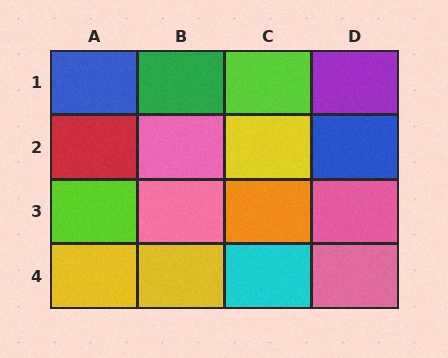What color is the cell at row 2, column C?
Yellow.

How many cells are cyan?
1 cell is cyan.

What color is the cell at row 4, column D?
Pink.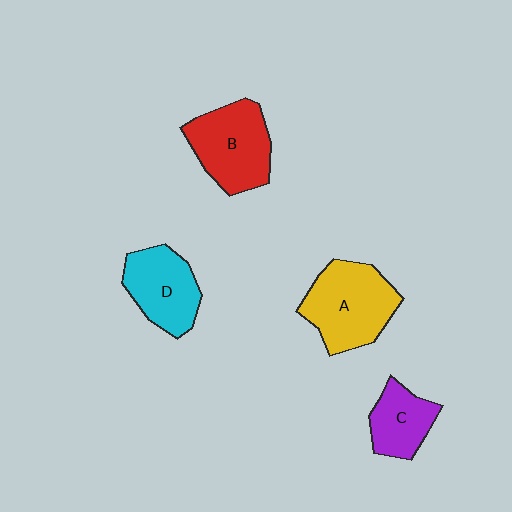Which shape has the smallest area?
Shape C (purple).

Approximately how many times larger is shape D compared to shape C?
Approximately 1.3 times.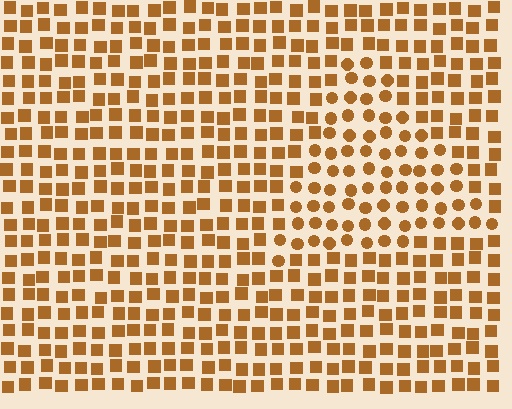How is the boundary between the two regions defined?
The boundary is defined by a change in element shape: circles inside vs. squares outside. All elements share the same color and spacing.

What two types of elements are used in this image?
The image uses circles inside the triangle region and squares outside it.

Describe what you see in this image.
The image is filled with small brown elements arranged in a uniform grid. A triangle-shaped region contains circles, while the surrounding area contains squares. The boundary is defined purely by the change in element shape.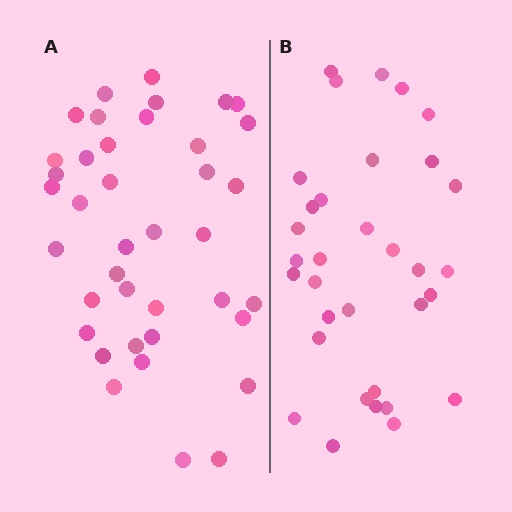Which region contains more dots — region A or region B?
Region A (the left region) has more dots.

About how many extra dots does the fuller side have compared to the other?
Region A has about 6 more dots than region B.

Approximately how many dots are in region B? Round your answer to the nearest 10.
About 30 dots. (The exact count is 33, which rounds to 30.)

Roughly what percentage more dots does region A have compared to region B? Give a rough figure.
About 20% more.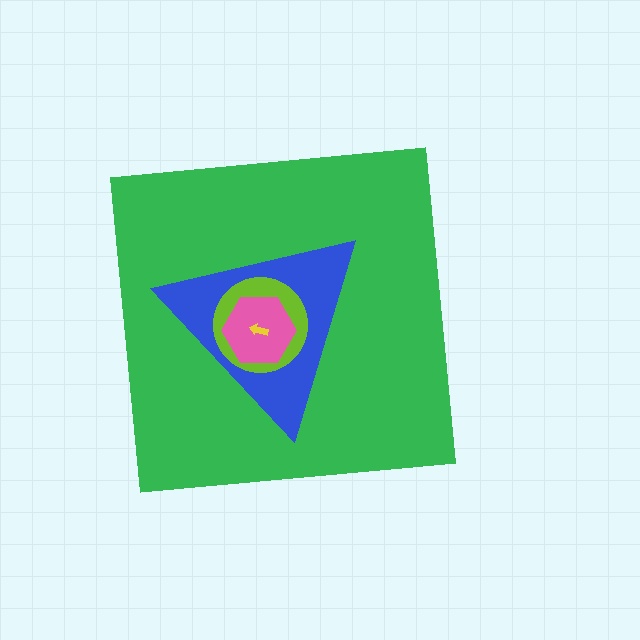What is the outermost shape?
The green square.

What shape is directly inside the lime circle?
The pink hexagon.